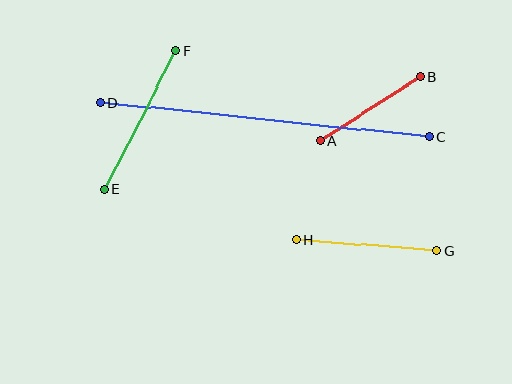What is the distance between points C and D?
The distance is approximately 331 pixels.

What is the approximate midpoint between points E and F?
The midpoint is at approximately (140, 120) pixels.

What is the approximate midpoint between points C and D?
The midpoint is at approximately (265, 120) pixels.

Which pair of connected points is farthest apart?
Points C and D are farthest apart.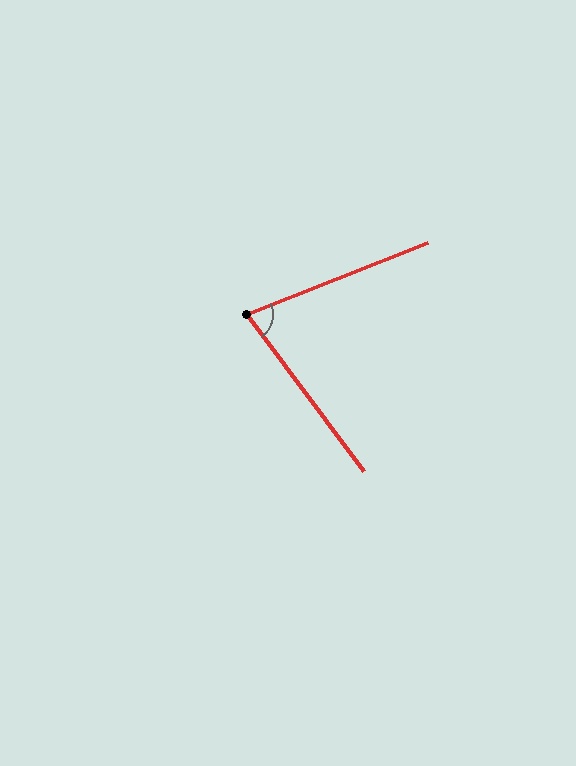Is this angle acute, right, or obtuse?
It is acute.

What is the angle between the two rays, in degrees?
Approximately 75 degrees.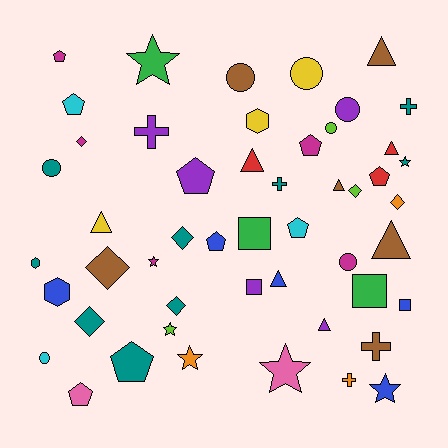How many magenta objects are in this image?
There are 5 magenta objects.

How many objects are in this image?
There are 50 objects.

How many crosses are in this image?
There are 5 crosses.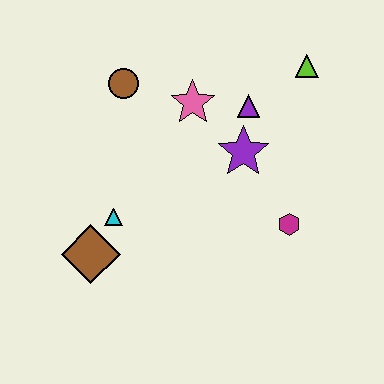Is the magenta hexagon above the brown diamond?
Yes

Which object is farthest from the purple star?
The brown diamond is farthest from the purple star.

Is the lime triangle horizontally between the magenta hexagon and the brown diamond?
No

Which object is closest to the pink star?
The purple triangle is closest to the pink star.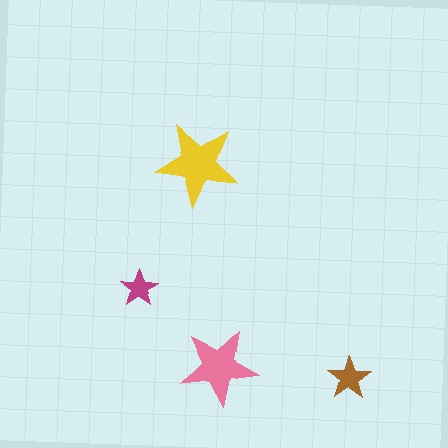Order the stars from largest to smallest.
the yellow one, the pink one, the brown one, the magenta one.